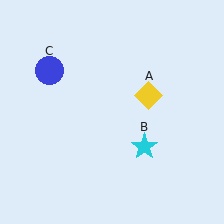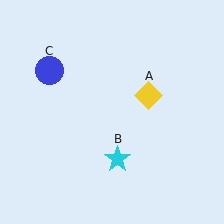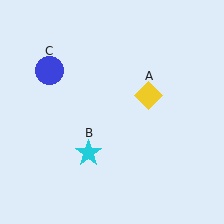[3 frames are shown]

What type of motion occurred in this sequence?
The cyan star (object B) rotated clockwise around the center of the scene.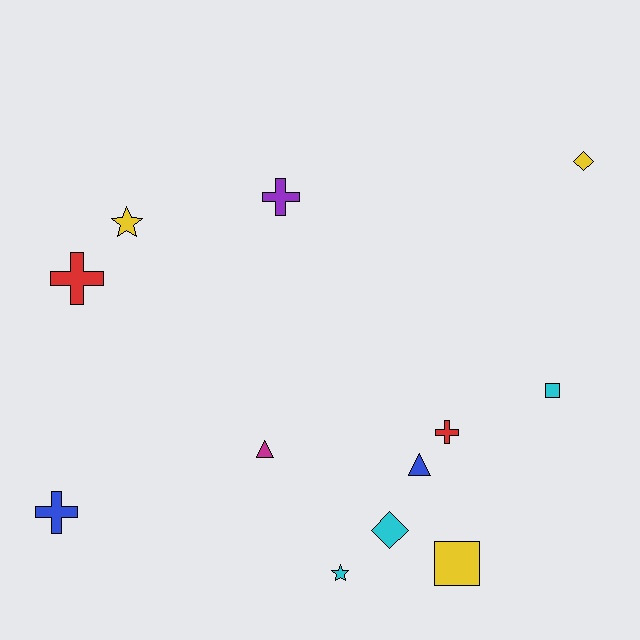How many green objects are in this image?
There are no green objects.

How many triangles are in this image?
There are 2 triangles.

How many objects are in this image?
There are 12 objects.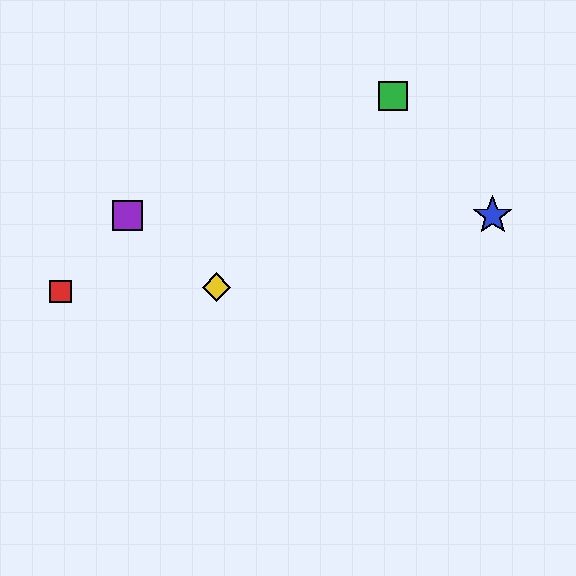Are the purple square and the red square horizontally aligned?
No, the purple square is at y≈215 and the red square is at y≈291.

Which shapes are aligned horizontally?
The blue star, the purple square are aligned horizontally.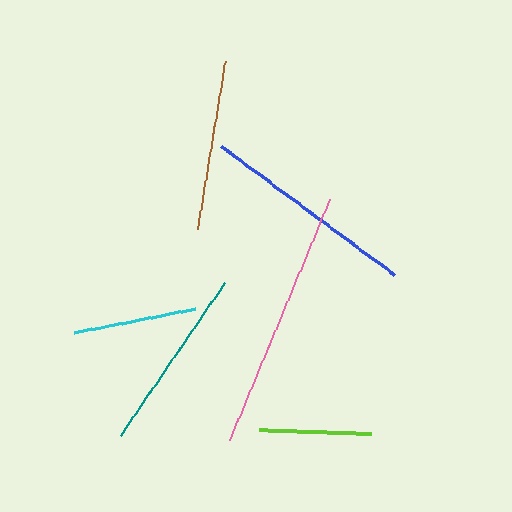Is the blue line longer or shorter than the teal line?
The blue line is longer than the teal line.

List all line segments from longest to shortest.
From longest to shortest: pink, blue, teal, brown, cyan, lime.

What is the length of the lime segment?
The lime segment is approximately 112 pixels long.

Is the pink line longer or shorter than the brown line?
The pink line is longer than the brown line.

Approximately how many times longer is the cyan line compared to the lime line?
The cyan line is approximately 1.1 times the length of the lime line.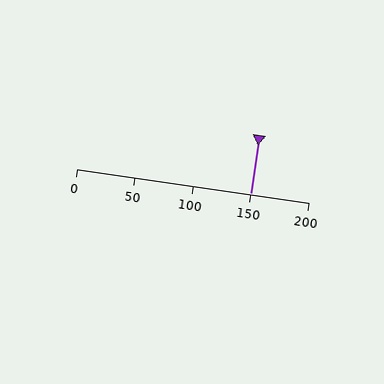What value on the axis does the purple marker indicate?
The marker indicates approximately 150.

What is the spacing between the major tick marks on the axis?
The major ticks are spaced 50 apart.